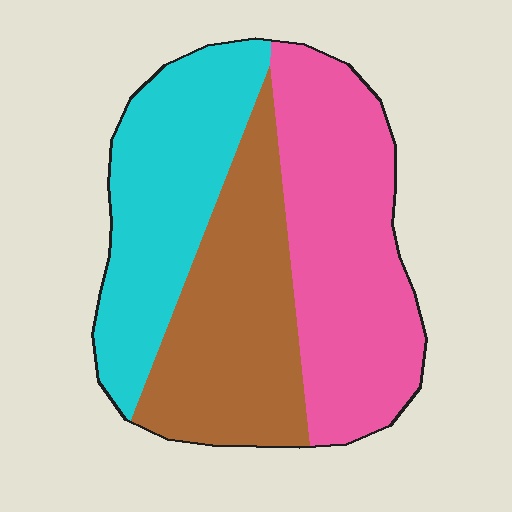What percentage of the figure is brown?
Brown covers about 30% of the figure.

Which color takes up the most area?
Pink, at roughly 40%.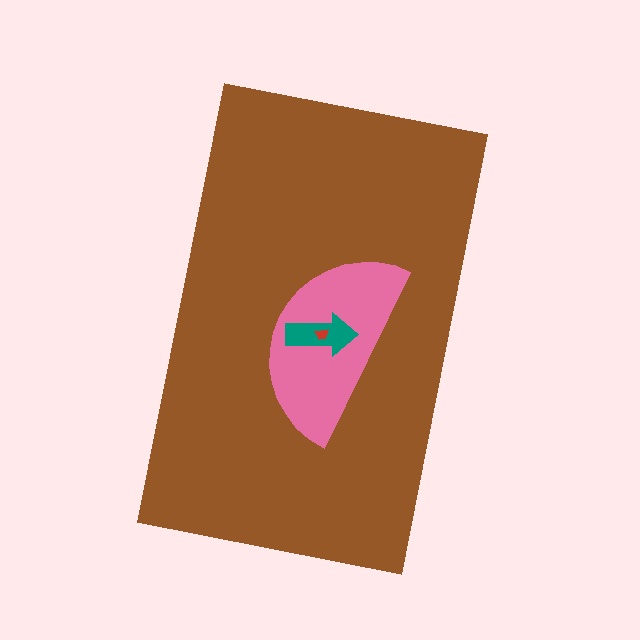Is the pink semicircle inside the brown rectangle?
Yes.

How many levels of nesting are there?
4.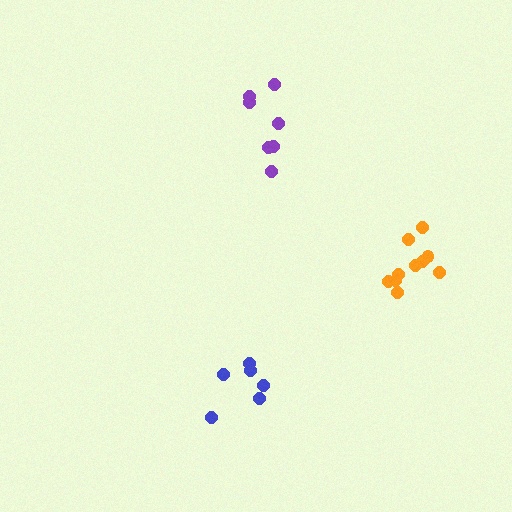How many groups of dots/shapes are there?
There are 3 groups.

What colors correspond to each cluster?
The clusters are colored: purple, blue, orange.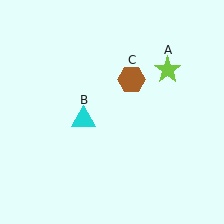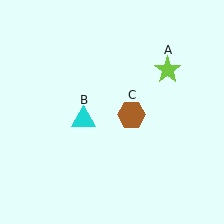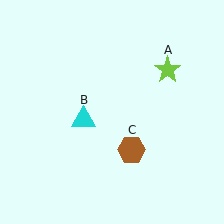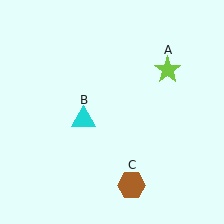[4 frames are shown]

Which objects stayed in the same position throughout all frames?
Lime star (object A) and cyan triangle (object B) remained stationary.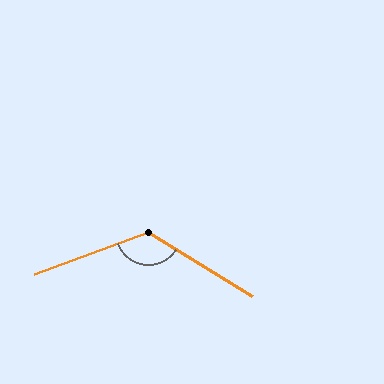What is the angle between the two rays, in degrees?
Approximately 128 degrees.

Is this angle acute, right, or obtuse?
It is obtuse.